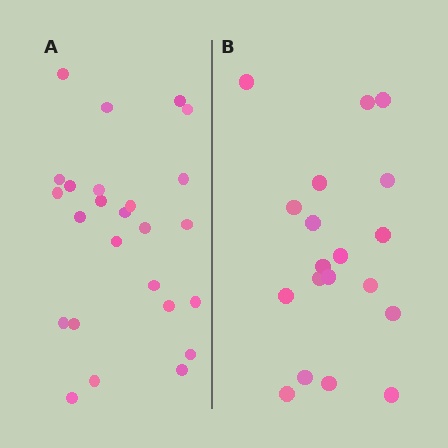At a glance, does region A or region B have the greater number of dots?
Region A (the left region) has more dots.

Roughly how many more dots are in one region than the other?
Region A has about 6 more dots than region B.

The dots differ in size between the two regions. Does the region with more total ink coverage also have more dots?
No. Region B has more total ink coverage because its dots are larger, but region A actually contains more individual dots. Total area can be misleading — the number of items is what matters here.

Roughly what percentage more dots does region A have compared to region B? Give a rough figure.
About 30% more.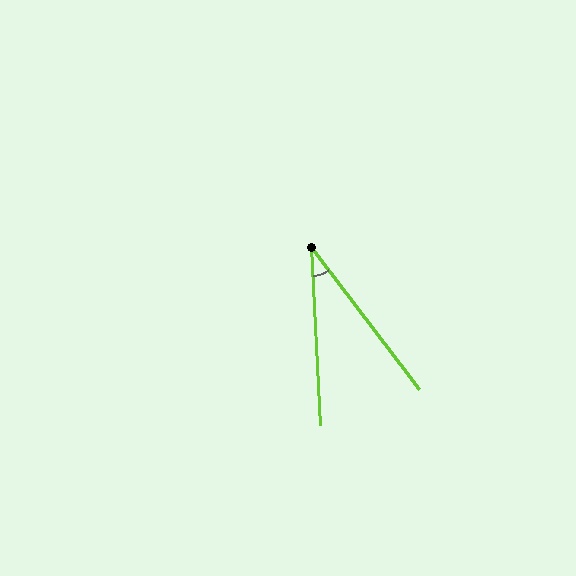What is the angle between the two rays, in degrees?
Approximately 34 degrees.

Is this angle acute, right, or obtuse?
It is acute.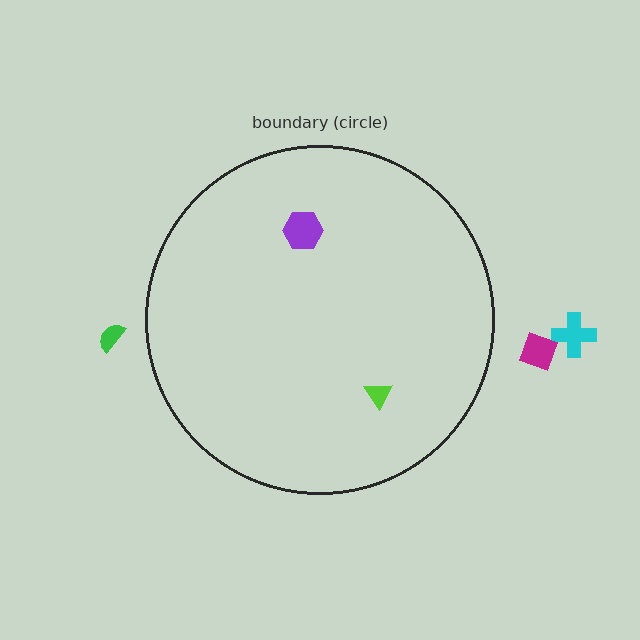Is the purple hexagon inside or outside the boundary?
Inside.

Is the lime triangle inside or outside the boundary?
Inside.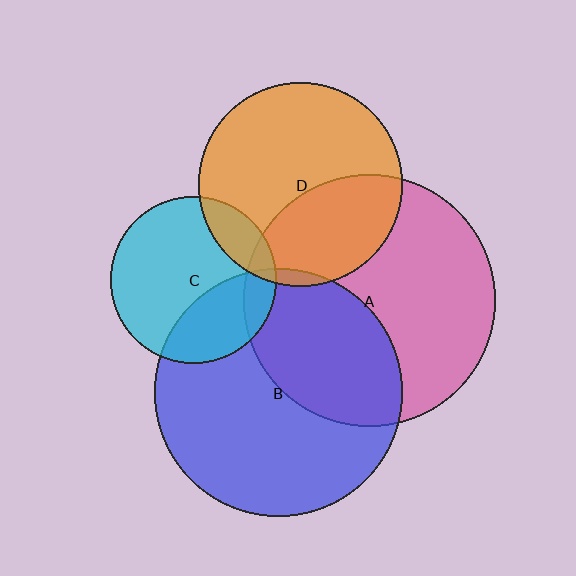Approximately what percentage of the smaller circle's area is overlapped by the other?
Approximately 40%.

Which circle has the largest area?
Circle A (pink).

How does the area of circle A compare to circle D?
Approximately 1.5 times.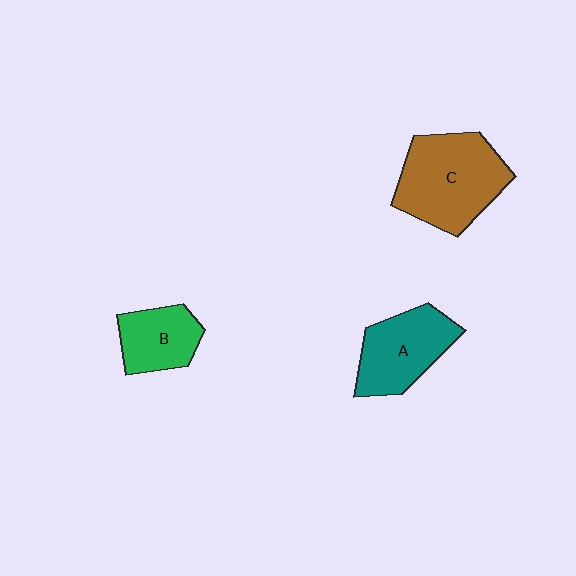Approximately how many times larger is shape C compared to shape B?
Approximately 1.8 times.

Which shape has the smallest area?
Shape B (green).